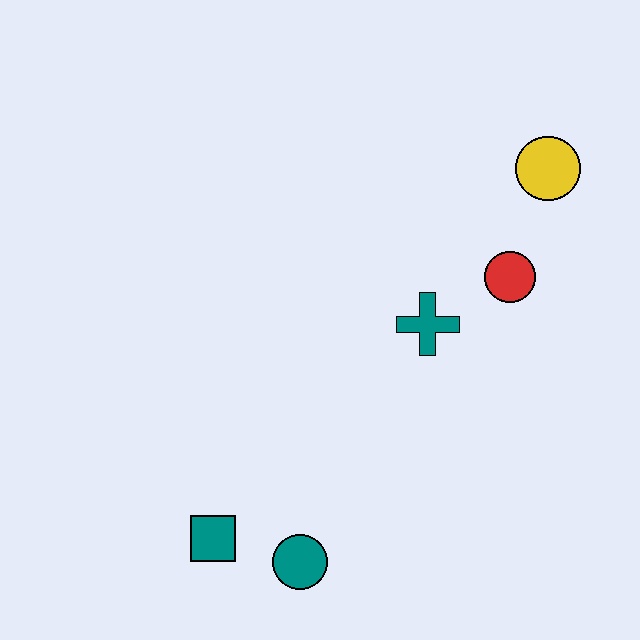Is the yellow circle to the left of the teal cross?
No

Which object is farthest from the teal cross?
The teal square is farthest from the teal cross.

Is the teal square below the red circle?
Yes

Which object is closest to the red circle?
The teal cross is closest to the red circle.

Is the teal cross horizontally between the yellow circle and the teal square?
Yes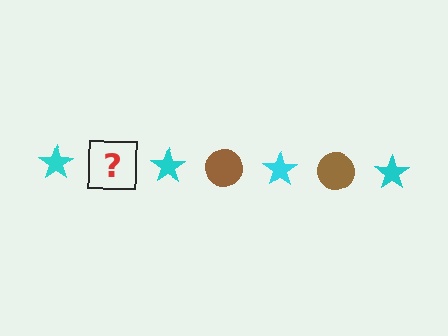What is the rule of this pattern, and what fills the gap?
The rule is that the pattern alternates between cyan star and brown circle. The gap should be filled with a brown circle.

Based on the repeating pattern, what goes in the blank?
The blank should be a brown circle.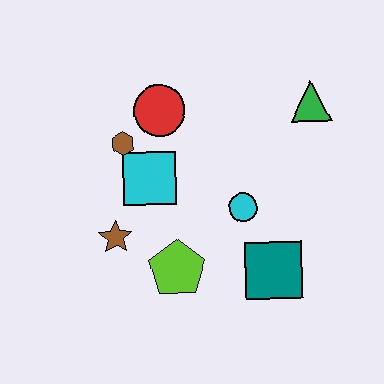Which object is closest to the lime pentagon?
The brown star is closest to the lime pentagon.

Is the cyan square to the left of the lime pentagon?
Yes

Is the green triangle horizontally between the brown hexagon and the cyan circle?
No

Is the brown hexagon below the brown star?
No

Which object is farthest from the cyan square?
The green triangle is farthest from the cyan square.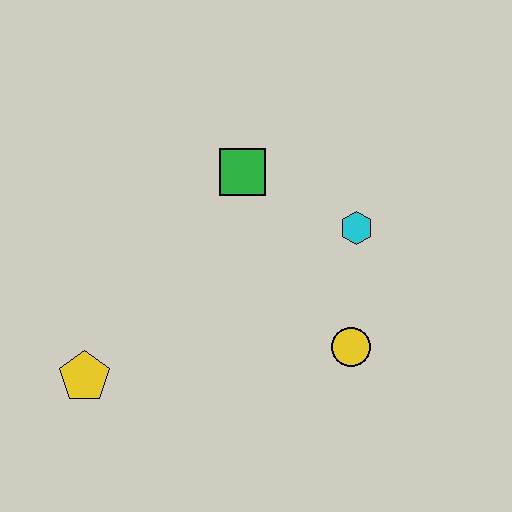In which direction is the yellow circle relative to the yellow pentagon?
The yellow circle is to the right of the yellow pentagon.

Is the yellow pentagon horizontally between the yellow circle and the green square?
No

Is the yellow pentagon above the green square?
No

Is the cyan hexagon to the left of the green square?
No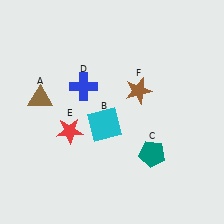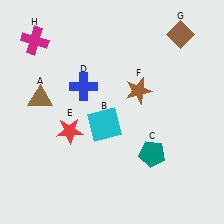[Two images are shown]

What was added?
A brown diamond (G), a magenta cross (H) were added in Image 2.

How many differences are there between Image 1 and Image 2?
There are 2 differences between the two images.